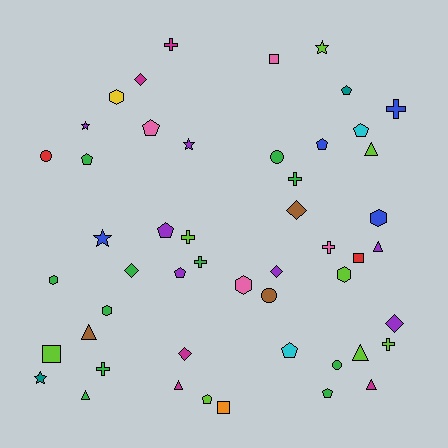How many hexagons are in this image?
There are 6 hexagons.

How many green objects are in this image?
There are 11 green objects.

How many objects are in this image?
There are 50 objects.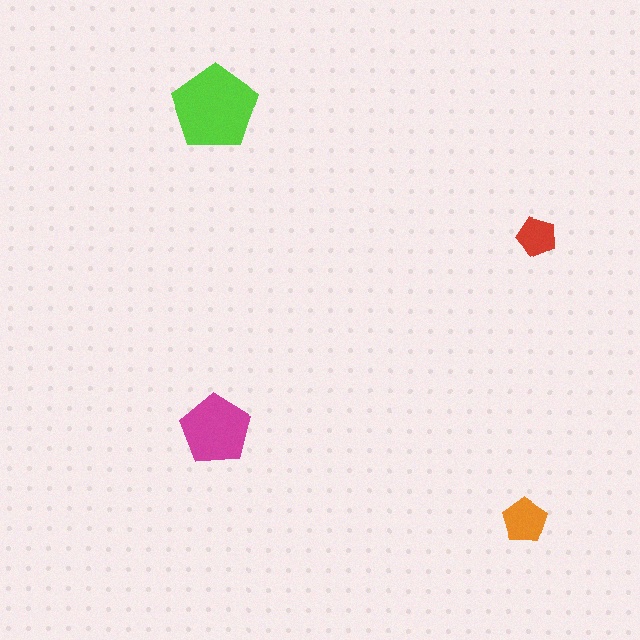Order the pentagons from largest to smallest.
the lime one, the magenta one, the orange one, the red one.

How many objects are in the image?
There are 4 objects in the image.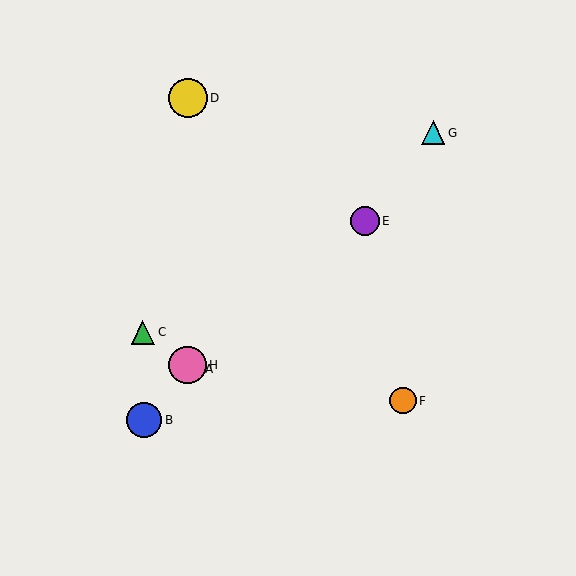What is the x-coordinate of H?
Object H is at x≈188.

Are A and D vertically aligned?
Yes, both are at x≈188.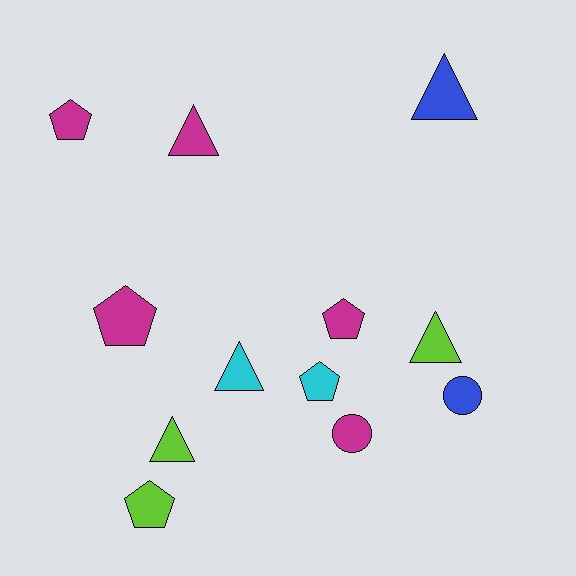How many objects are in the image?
There are 12 objects.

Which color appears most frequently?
Magenta, with 5 objects.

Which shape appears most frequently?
Triangle, with 5 objects.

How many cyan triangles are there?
There is 1 cyan triangle.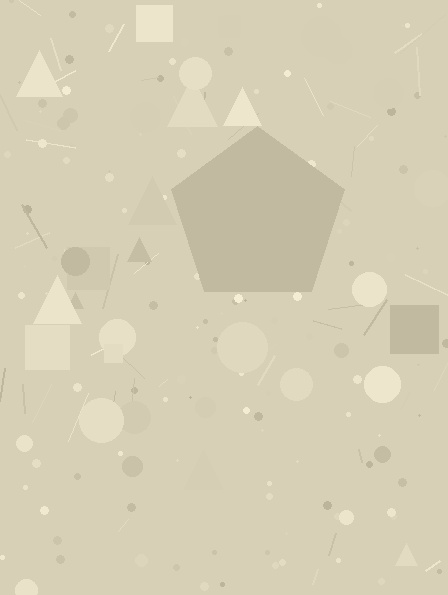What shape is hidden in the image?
A pentagon is hidden in the image.